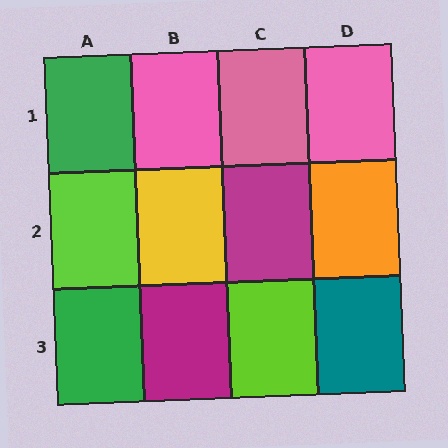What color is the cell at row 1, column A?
Green.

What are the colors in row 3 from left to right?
Green, magenta, lime, teal.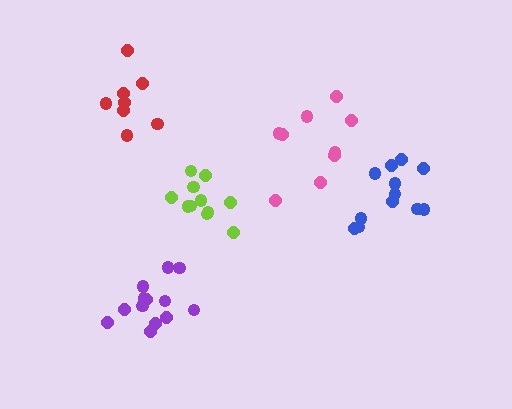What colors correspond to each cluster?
The clusters are colored: pink, purple, blue, lime, red.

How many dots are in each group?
Group 1: 9 dots, Group 2: 13 dots, Group 3: 12 dots, Group 4: 11 dots, Group 5: 8 dots (53 total).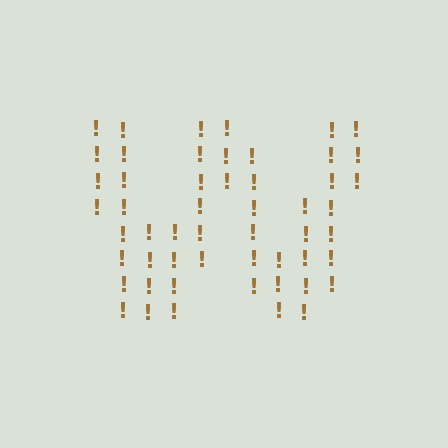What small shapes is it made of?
It is made of small exclamation marks.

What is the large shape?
The large shape is the letter W.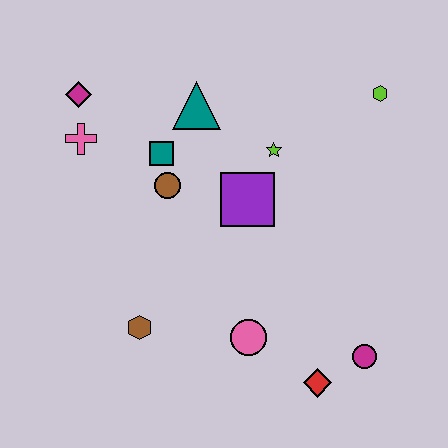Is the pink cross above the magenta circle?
Yes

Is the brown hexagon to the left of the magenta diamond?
No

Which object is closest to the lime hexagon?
The lime star is closest to the lime hexagon.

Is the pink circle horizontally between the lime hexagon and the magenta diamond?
Yes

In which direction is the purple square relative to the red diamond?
The purple square is above the red diamond.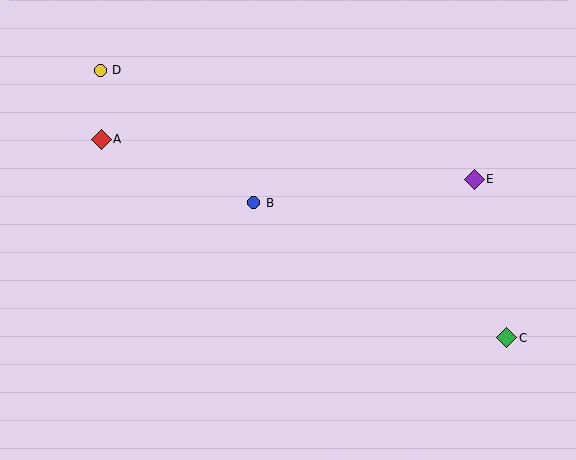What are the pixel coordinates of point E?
Point E is at (474, 179).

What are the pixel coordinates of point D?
Point D is at (100, 70).